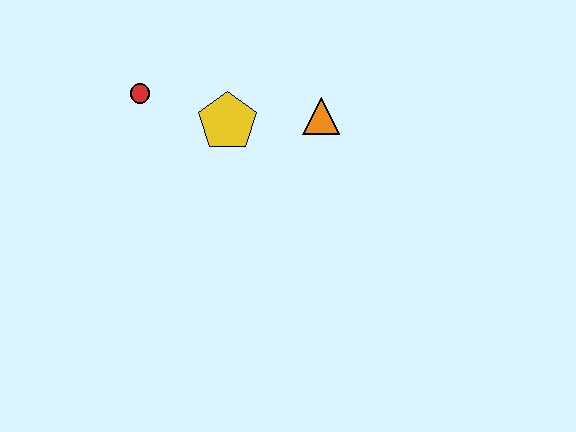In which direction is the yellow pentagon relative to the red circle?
The yellow pentagon is to the right of the red circle.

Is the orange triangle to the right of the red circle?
Yes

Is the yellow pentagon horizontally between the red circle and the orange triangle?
Yes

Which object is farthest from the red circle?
The orange triangle is farthest from the red circle.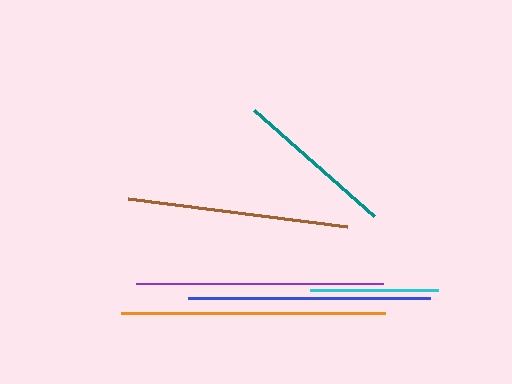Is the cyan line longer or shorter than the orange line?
The orange line is longer than the cyan line.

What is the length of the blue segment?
The blue segment is approximately 242 pixels long.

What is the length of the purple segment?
The purple segment is approximately 247 pixels long.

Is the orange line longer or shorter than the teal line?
The orange line is longer than the teal line.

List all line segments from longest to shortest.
From longest to shortest: orange, purple, blue, brown, teal, cyan.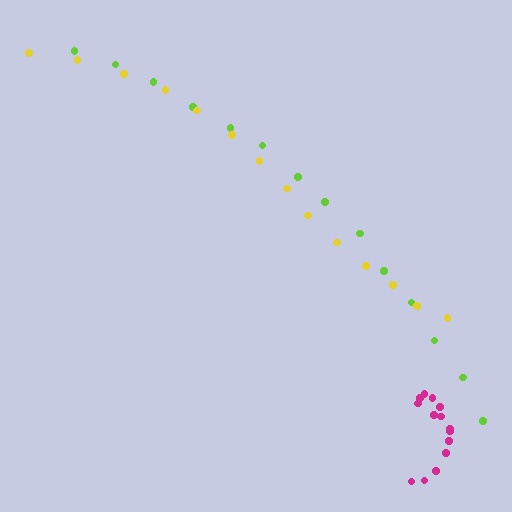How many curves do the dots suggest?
There are 3 distinct paths.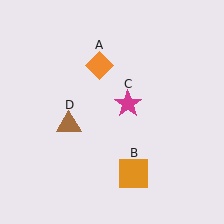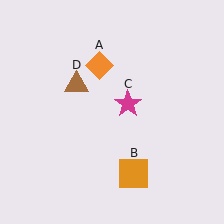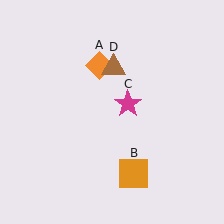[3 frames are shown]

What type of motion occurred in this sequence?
The brown triangle (object D) rotated clockwise around the center of the scene.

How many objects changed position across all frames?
1 object changed position: brown triangle (object D).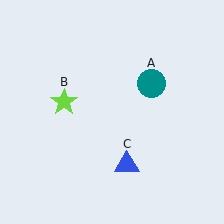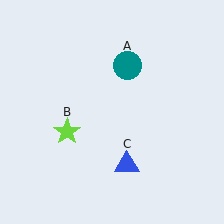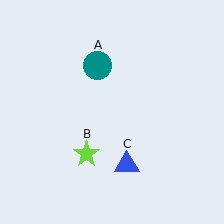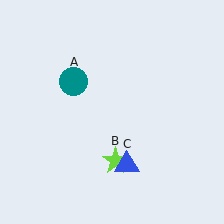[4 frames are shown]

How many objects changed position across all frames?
2 objects changed position: teal circle (object A), lime star (object B).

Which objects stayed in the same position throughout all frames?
Blue triangle (object C) remained stationary.